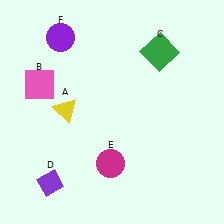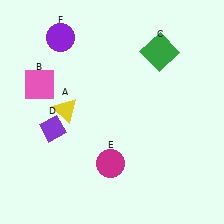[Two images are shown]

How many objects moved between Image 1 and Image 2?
1 object moved between the two images.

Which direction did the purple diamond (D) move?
The purple diamond (D) moved up.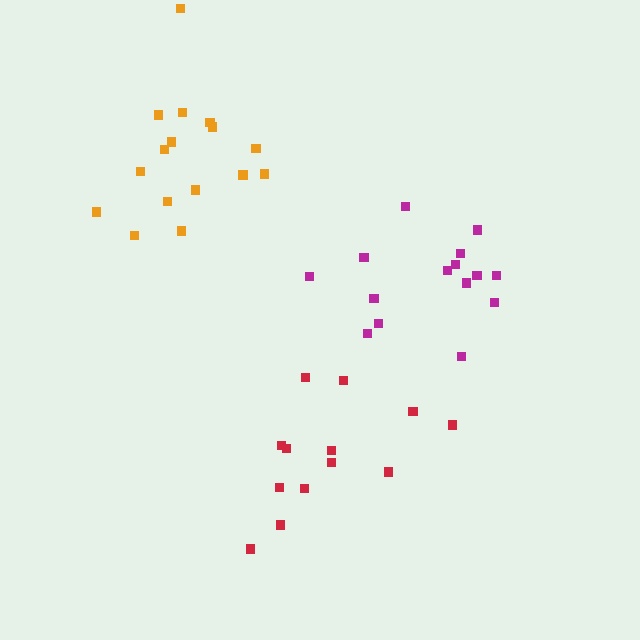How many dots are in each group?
Group 1: 15 dots, Group 2: 16 dots, Group 3: 13 dots (44 total).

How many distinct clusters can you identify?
There are 3 distinct clusters.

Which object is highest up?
The orange cluster is topmost.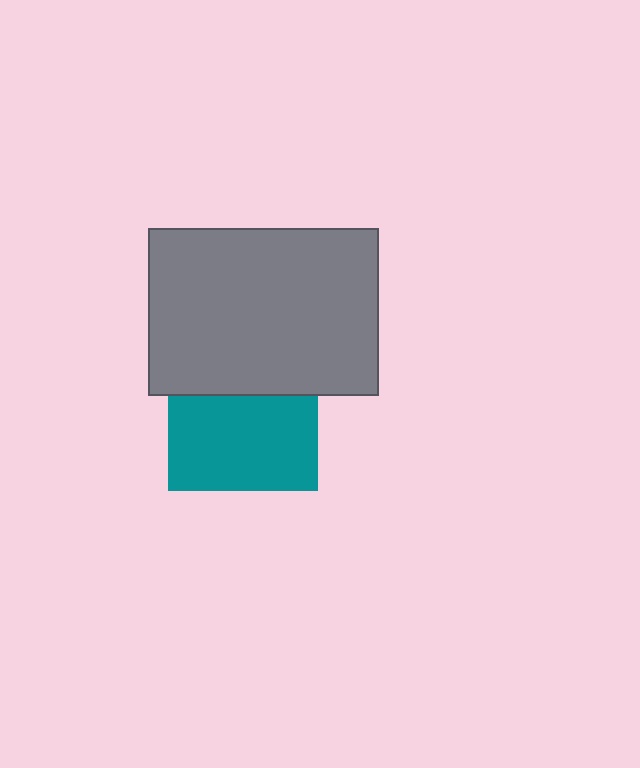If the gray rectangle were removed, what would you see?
You would see the complete teal square.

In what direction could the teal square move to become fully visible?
The teal square could move down. That would shift it out from behind the gray rectangle entirely.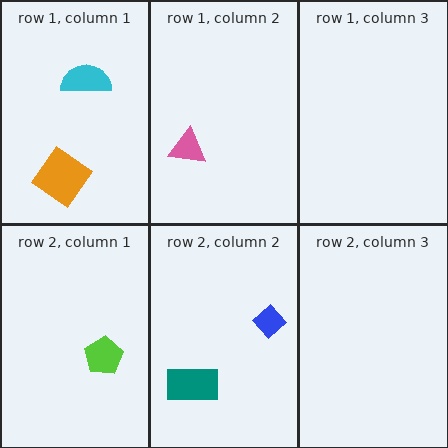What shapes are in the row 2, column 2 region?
The blue diamond, the teal rectangle.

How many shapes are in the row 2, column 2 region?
2.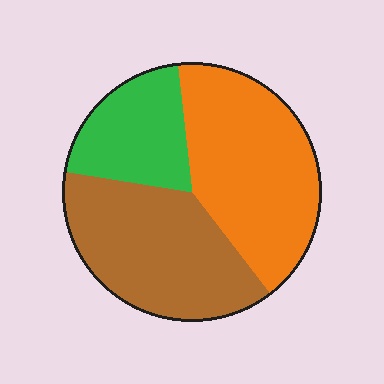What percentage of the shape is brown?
Brown covers 38% of the shape.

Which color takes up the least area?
Green, at roughly 20%.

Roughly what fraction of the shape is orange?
Orange takes up between a third and a half of the shape.